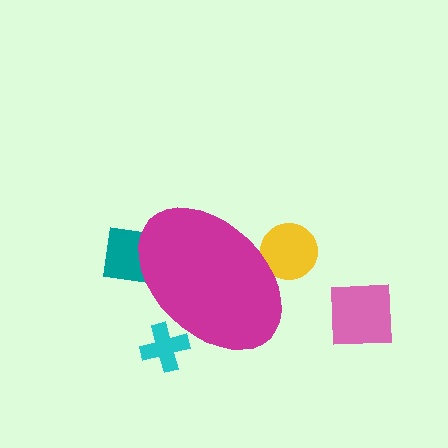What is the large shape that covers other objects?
A magenta ellipse.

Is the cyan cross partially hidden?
Yes, the cyan cross is partially hidden behind the magenta ellipse.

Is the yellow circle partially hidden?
Yes, the yellow circle is partially hidden behind the magenta ellipse.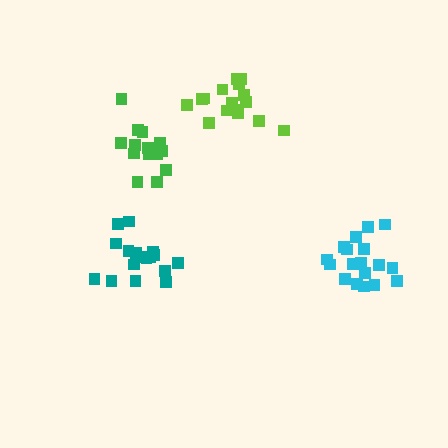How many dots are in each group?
Group 1: 17 dots, Group 2: 16 dots, Group 3: 15 dots, Group 4: 18 dots (66 total).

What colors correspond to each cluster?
The clusters are colored: teal, lime, green, cyan.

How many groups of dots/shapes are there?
There are 4 groups.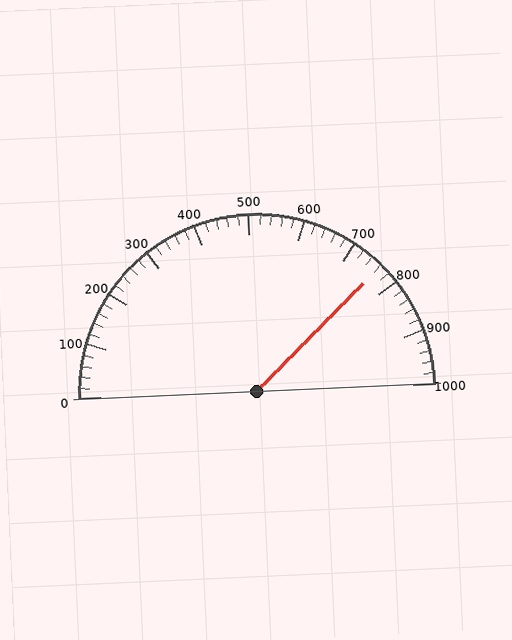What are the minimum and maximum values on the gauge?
The gauge ranges from 0 to 1000.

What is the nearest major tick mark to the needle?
The nearest major tick mark is 800.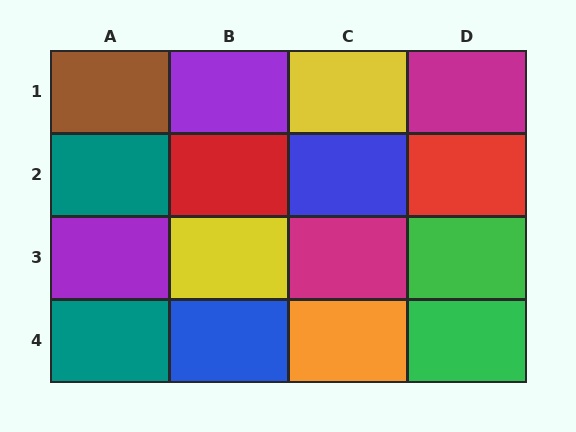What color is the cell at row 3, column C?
Magenta.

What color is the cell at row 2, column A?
Teal.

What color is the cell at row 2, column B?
Red.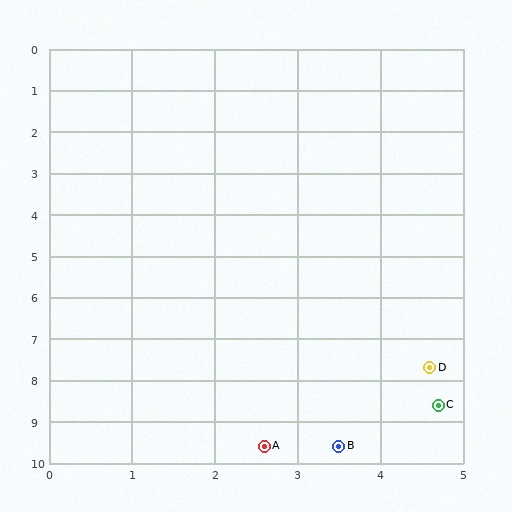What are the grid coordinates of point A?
Point A is at approximately (2.6, 9.6).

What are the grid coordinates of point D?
Point D is at approximately (4.6, 7.7).